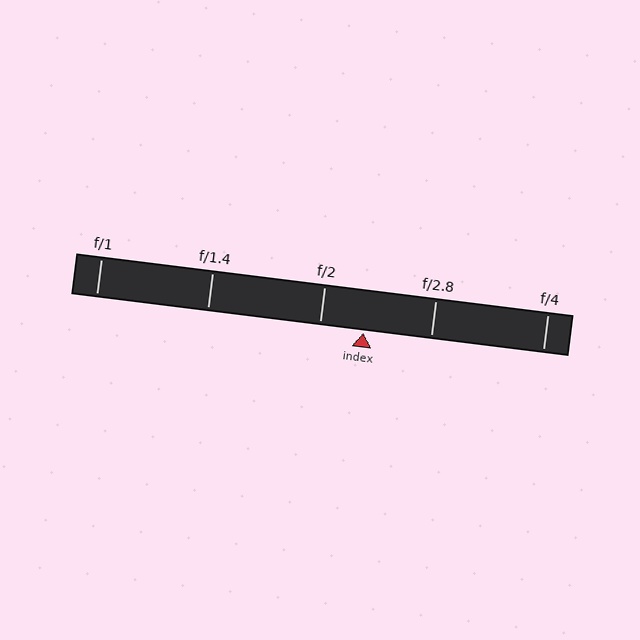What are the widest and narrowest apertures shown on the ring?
The widest aperture shown is f/1 and the narrowest is f/4.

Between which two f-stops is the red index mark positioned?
The index mark is between f/2 and f/2.8.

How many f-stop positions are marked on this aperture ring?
There are 5 f-stop positions marked.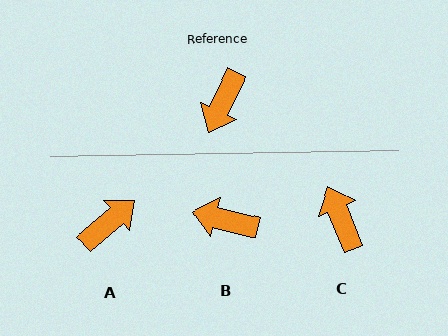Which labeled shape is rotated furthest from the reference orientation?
A, about 157 degrees away.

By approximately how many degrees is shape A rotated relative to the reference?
Approximately 157 degrees counter-clockwise.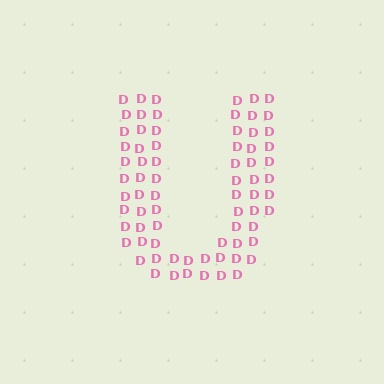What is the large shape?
The large shape is the letter U.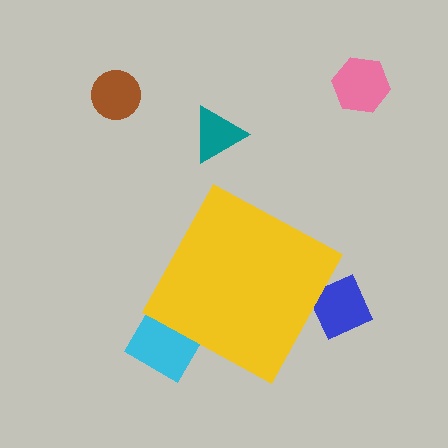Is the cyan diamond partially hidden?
Yes, the cyan diamond is partially hidden behind the yellow diamond.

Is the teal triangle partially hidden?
No, the teal triangle is fully visible.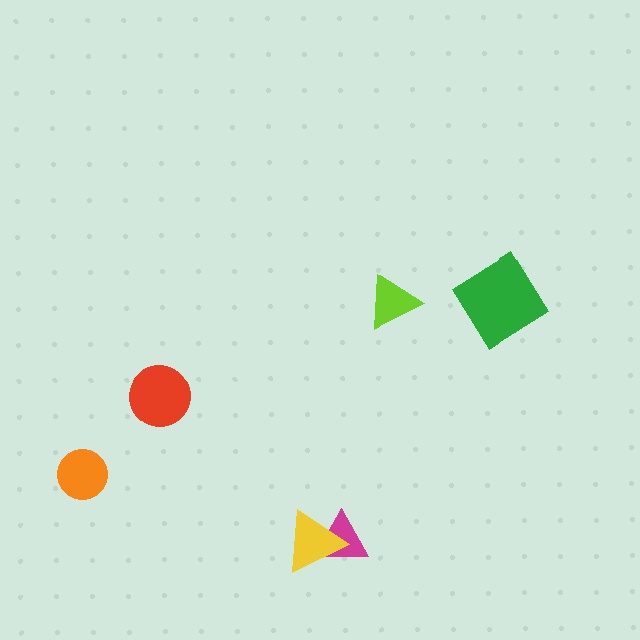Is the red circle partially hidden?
No, no other shape covers it.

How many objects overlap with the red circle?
0 objects overlap with the red circle.